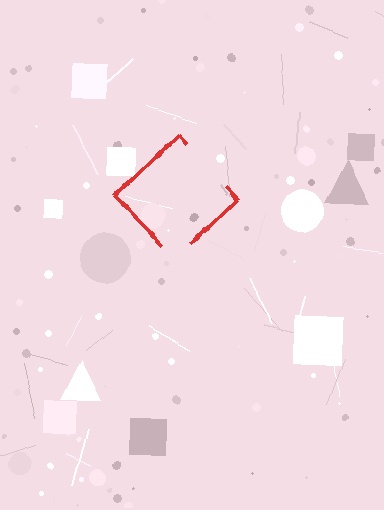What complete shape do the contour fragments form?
The contour fragments form a diamond.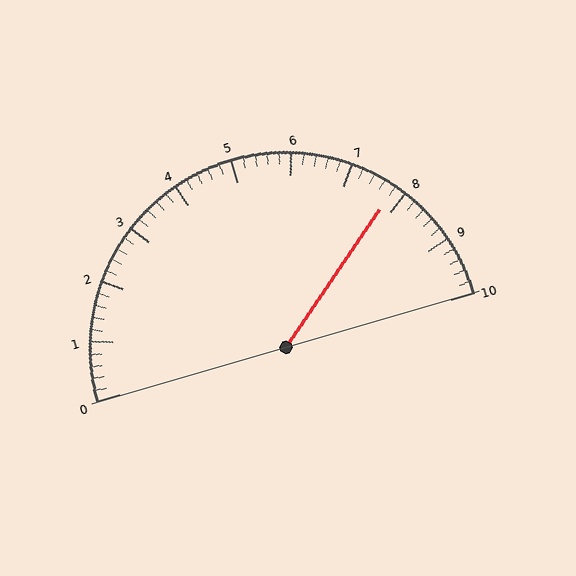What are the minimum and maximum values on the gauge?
The gauge ranges from 0 to 10.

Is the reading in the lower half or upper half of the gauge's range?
The reading is in the upper half of the range (0 to 10).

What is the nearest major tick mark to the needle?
The nearest major tick mark is 8.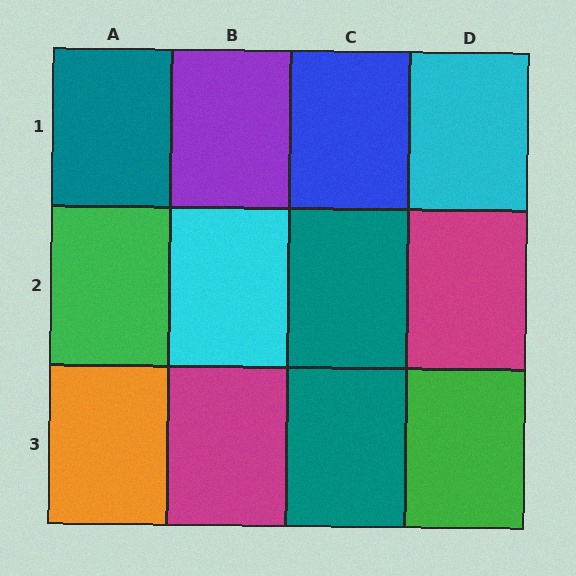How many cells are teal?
3 cells are teal.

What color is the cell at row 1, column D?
Cyan.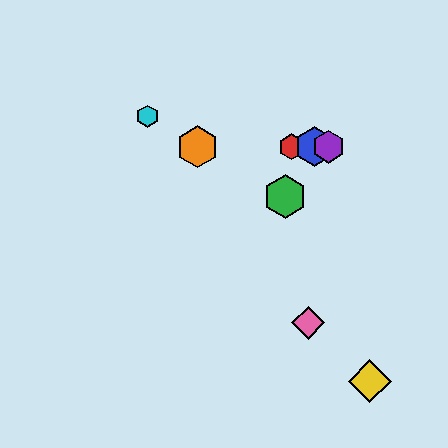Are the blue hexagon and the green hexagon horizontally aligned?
No, the blue hexagon is at y≈147 and the green hexagon is at y≈197.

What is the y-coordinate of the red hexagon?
The red hexagon is at y≈147.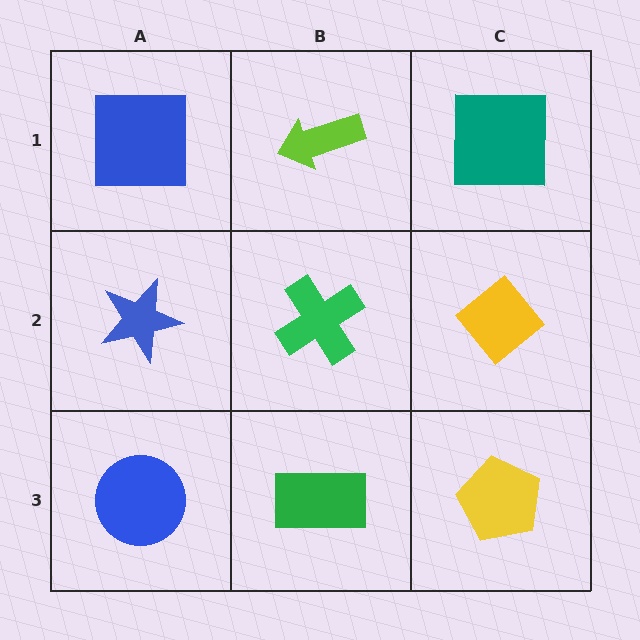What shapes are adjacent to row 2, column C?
A teal square (row 1, column C), a yellow pentagon (row 3, column C), a green cross (row 2, column B).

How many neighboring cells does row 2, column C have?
3.